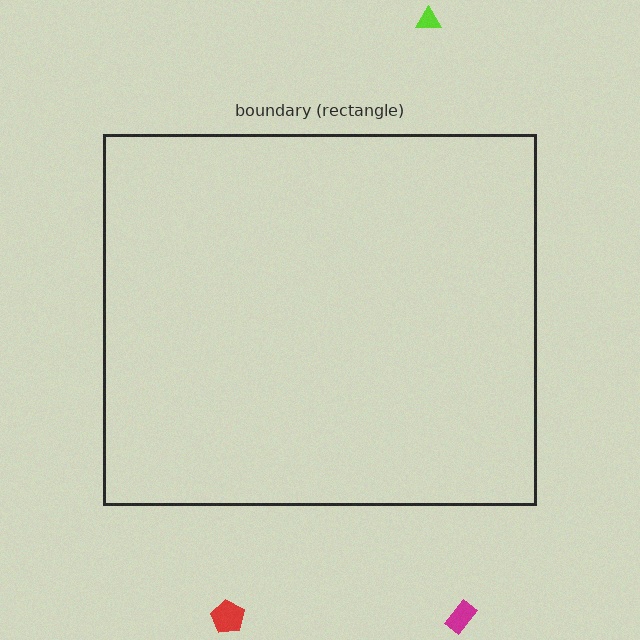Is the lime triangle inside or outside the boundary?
Outside.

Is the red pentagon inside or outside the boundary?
Outside.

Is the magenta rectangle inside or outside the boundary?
Outside.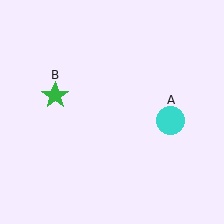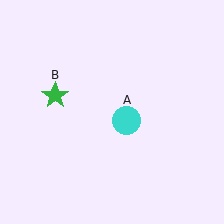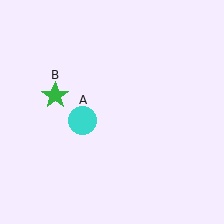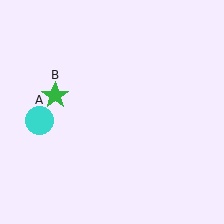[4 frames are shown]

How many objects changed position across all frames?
1 object changed position: cyan circle (object A).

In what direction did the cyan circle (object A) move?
The cyan circle (object A) moved left.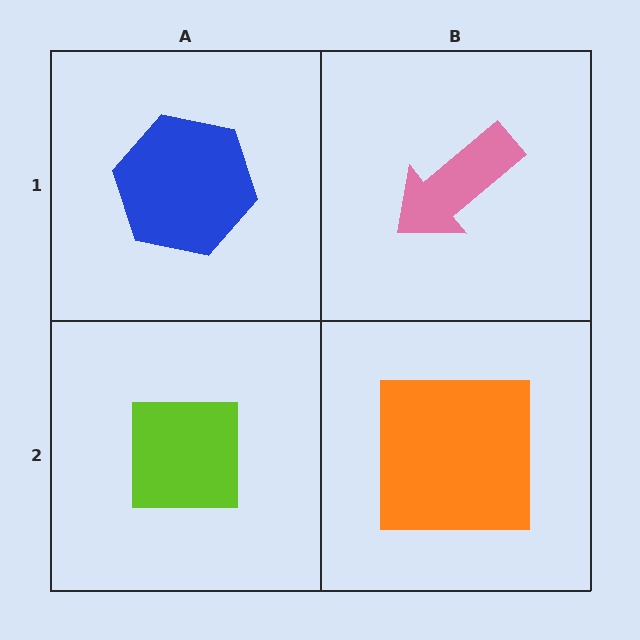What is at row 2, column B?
An orange square.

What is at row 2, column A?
A lime square.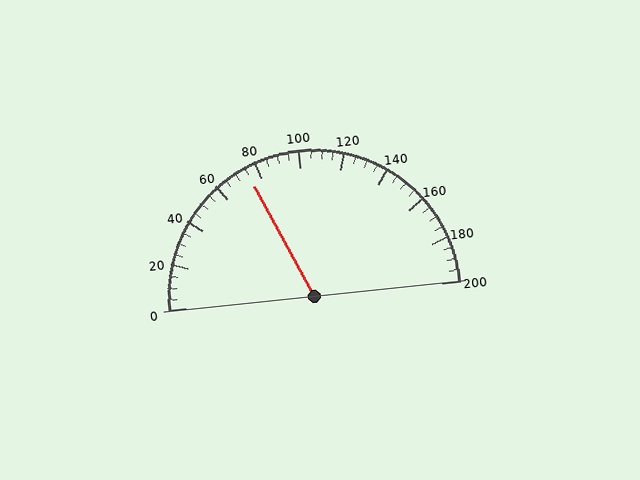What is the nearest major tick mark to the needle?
The nearest major tick mark is 80.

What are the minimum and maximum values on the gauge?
The gauge ranges from 0 to 200.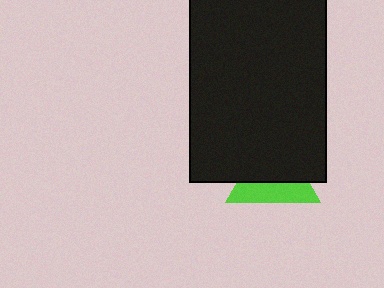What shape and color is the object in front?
The object in front is a black rectangle.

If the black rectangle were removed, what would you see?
You would see the complete lime triangle.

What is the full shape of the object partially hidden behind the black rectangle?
The partially hidden object is a lime triangle.